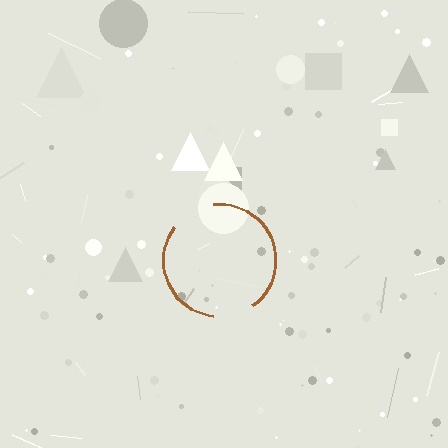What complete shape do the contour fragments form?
The contour fragments form a circle.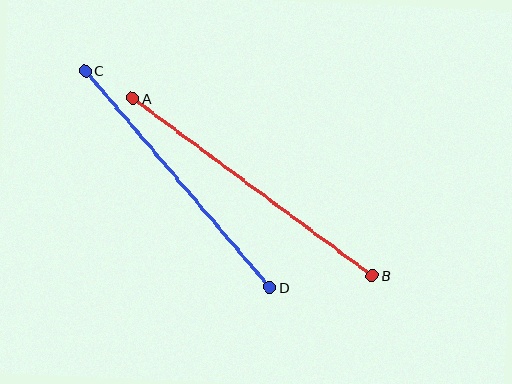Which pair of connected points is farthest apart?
Points A and B are farthest apart.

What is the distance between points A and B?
The distance is approximately 298 pixels.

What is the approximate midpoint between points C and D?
The midpoint is at approximately (177, 179) pixels.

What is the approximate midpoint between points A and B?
The midpoint is at approximately (252, 187) pixels.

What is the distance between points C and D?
The distance is approximately 284 pixels.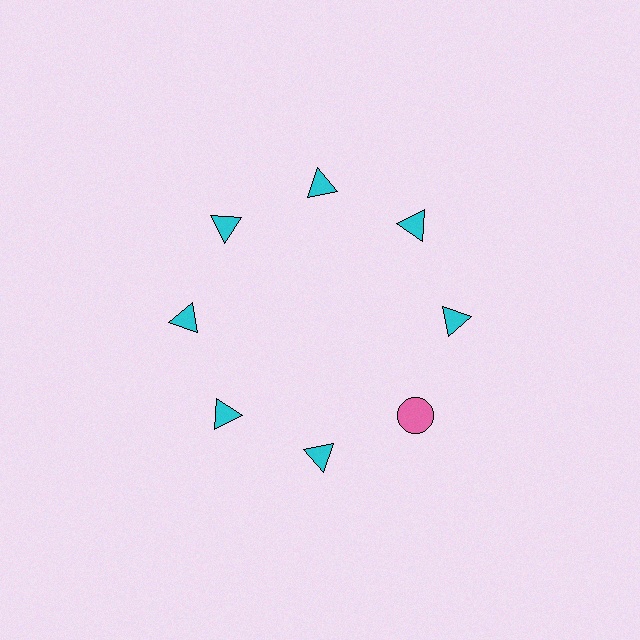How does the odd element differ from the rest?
It differs in both color (pink instead of cyan) and shape (circle instead of triangle).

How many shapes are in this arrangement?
There are 8 shapes arranged in a ring pattern.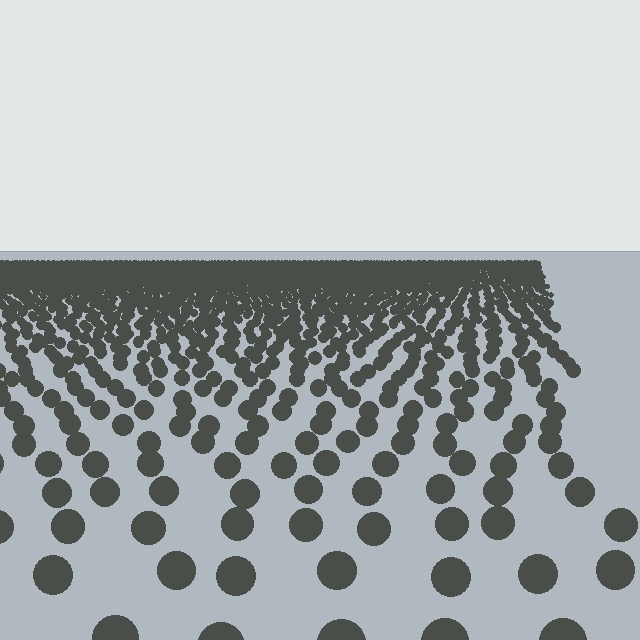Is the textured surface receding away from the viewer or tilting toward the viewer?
The surface is receding away from the viewer. Texture elements get smaller and denser toward the top.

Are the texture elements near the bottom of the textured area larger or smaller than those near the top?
Larger. Near the bottom, elements are closer to the viewer and appear at a bigger on-screen size.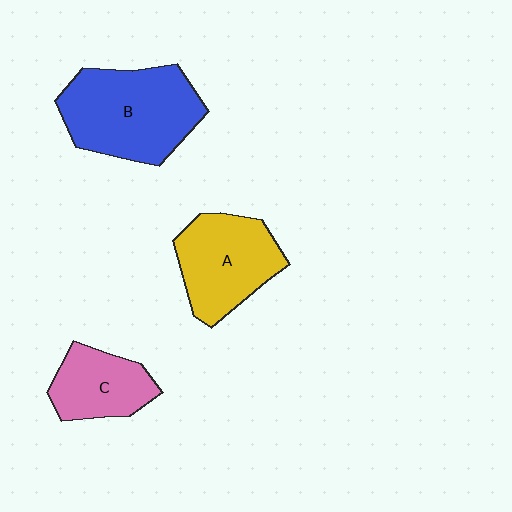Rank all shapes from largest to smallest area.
From largest to smallest: B (blue), A (yellow), C (pink).